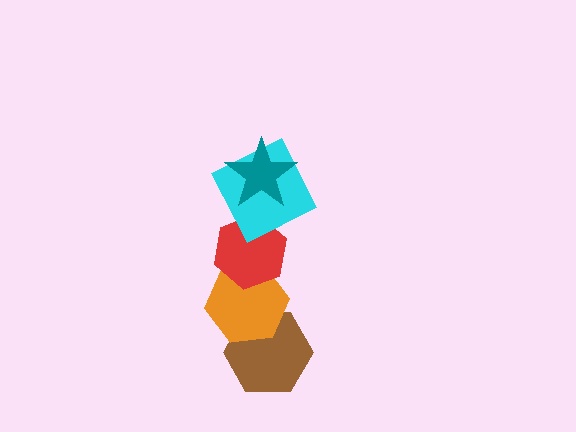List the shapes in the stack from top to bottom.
From top to bottom: the teal star, the cyan square, the red hexagon, the orange hexagon, the brown hexagon.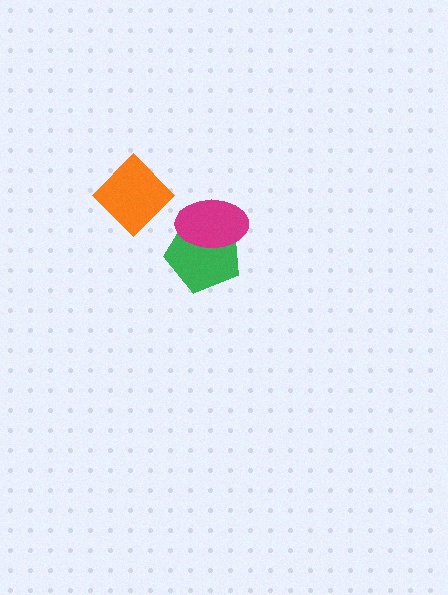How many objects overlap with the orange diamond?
0 objects overlap with the orange diamond.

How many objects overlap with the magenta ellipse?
1 object overlaps with the magenta ellipse.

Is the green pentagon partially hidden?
Yes, it is partially covered by another shape.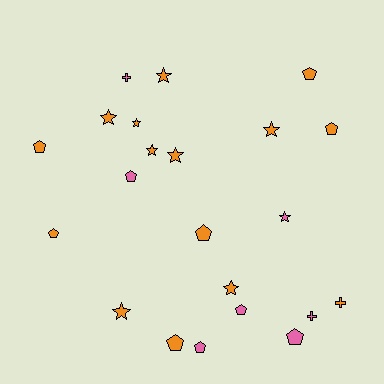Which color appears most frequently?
Orange, with 15 objects.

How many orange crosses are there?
There is 1 orange cross.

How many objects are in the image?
There are 22 objects.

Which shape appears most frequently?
Pentagon, with 10 objects.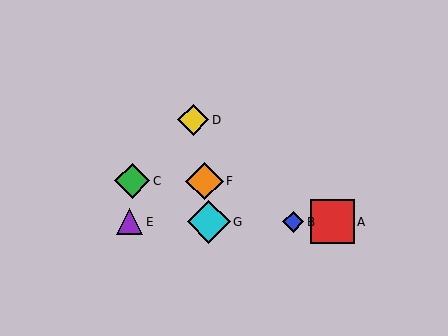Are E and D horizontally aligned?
No, E is at y≈222 and D is at y≈120.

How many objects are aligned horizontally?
4 objects (A, B, E, G) are aligned horizontally.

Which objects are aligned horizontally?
Objects A, B, E, G are aligned horizontally.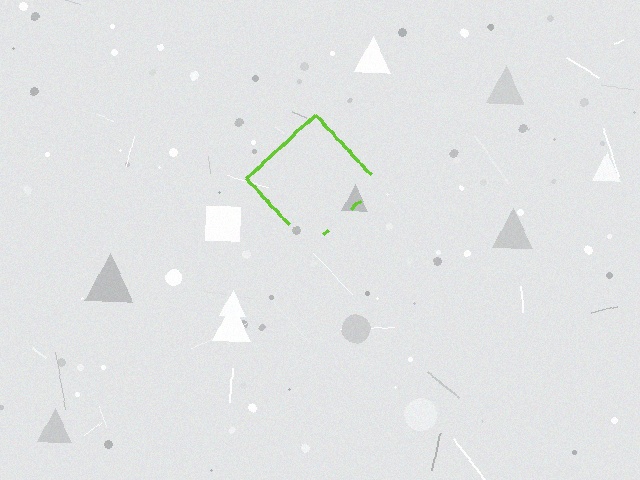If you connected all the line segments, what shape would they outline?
They would outline a diamond.